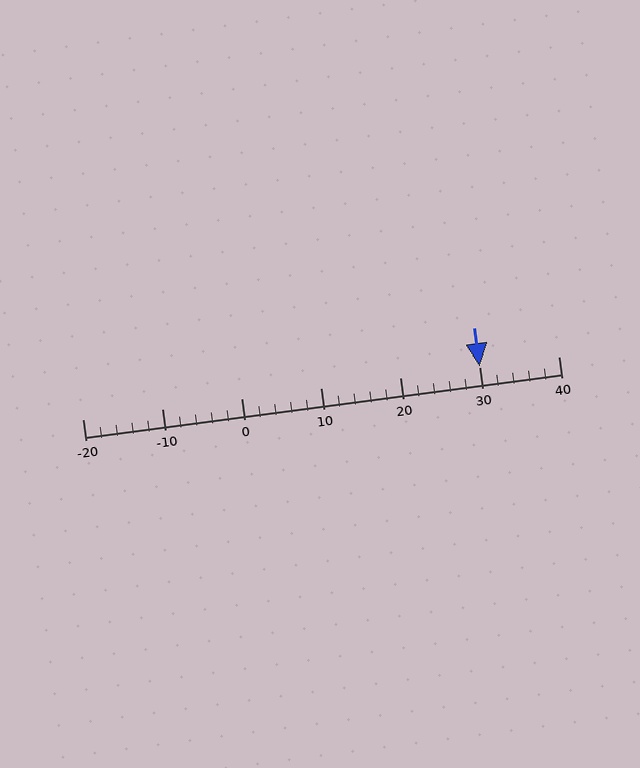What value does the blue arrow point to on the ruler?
The blue arrow points to approximately 30.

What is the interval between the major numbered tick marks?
The major tick marks are spaced 10 units apart.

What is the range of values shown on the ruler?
The ruler shows values from -20 to 40.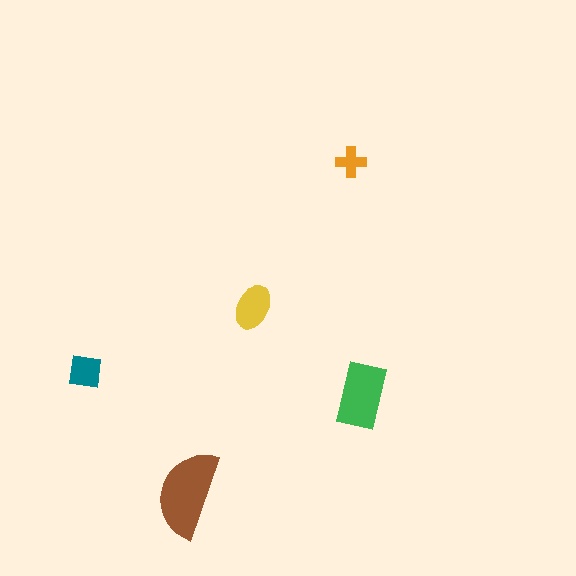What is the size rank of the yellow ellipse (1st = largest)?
3rd.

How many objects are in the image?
There are 5 objects in the image.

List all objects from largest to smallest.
The brown semicircle, the green rectangle, the yellow ellipse, the teal square, the orange cross.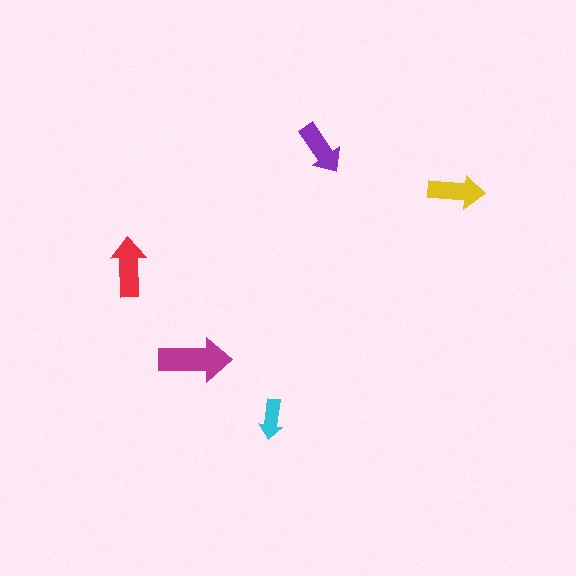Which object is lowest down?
The cyan arrow is bottommost.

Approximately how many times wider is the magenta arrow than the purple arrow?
About 1.5 times wider.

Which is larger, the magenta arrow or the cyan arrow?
The magenta one.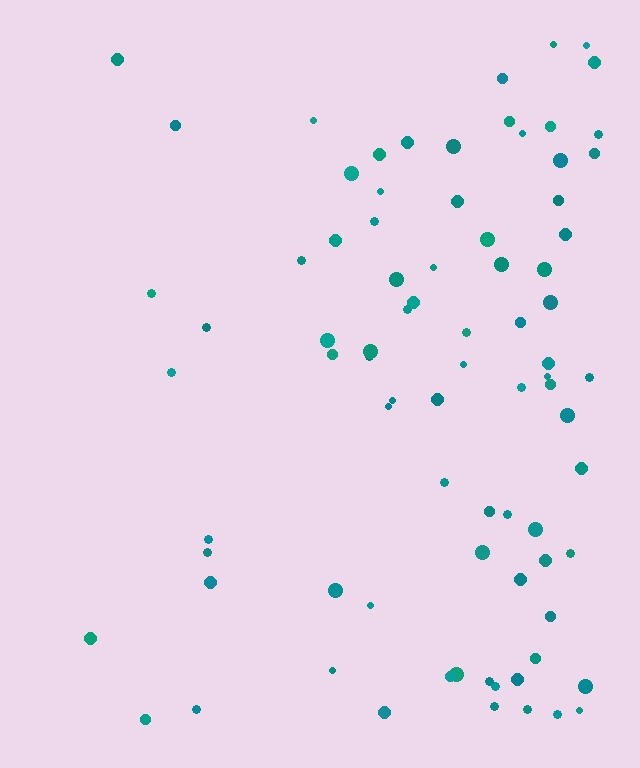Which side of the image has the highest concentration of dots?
The right.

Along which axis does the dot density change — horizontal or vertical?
Horizontal.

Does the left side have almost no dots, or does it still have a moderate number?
Still a moderate number, just noticeably fewer than the right.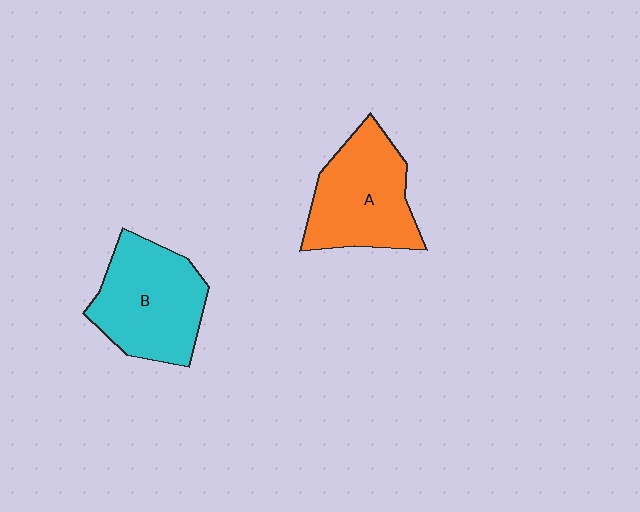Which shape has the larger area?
Shape B (cyan).